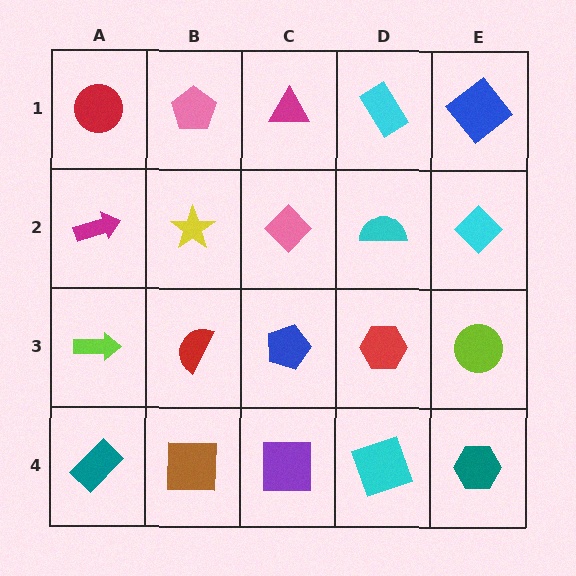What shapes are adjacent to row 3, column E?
A cyan diamond (row 2, column E), a teal hexagon (row 4, column E), a red hexagon (row 3, column D).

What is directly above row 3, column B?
A yellow star.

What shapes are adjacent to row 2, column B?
A pink pentagon (row 1, column B), a red semicircle (row 3, column B), a magenta arrow (row 2, column A), a pink diamond (row 2, column C).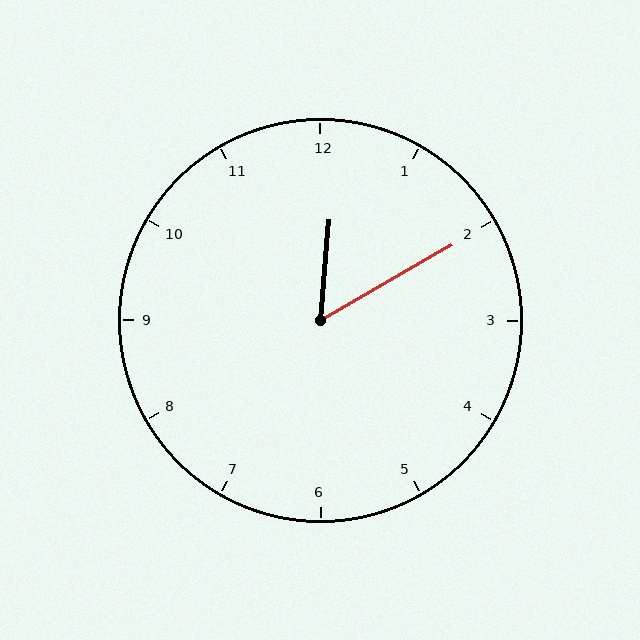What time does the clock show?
12:10.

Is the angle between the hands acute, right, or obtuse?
It is acute.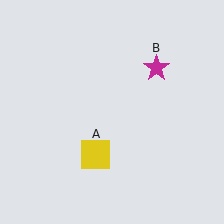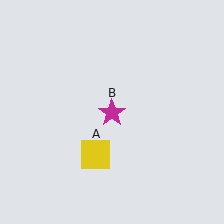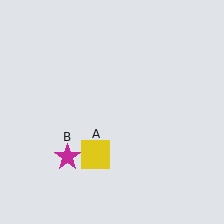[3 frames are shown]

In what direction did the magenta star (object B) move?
The magenta star (object B) moved down and to the left.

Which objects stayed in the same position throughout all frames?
Yellow square (object A) remained stationary.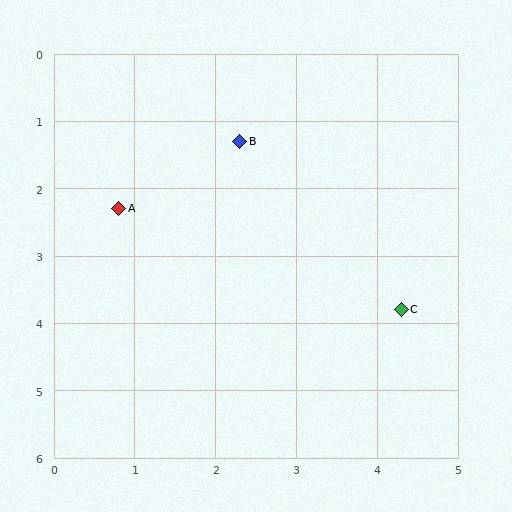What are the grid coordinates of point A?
Point A is at approximately (0.8, 2.3).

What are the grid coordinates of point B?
Point B is at approximately (2.3, 1.3).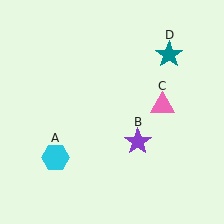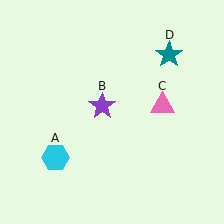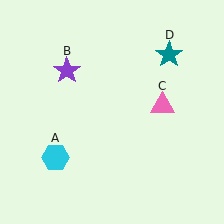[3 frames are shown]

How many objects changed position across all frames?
1 object changed position: purple star (object B).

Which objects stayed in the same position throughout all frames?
Cyan hexagon (object A) and pink triangle (object C) and teal star (object D) remained stationary.